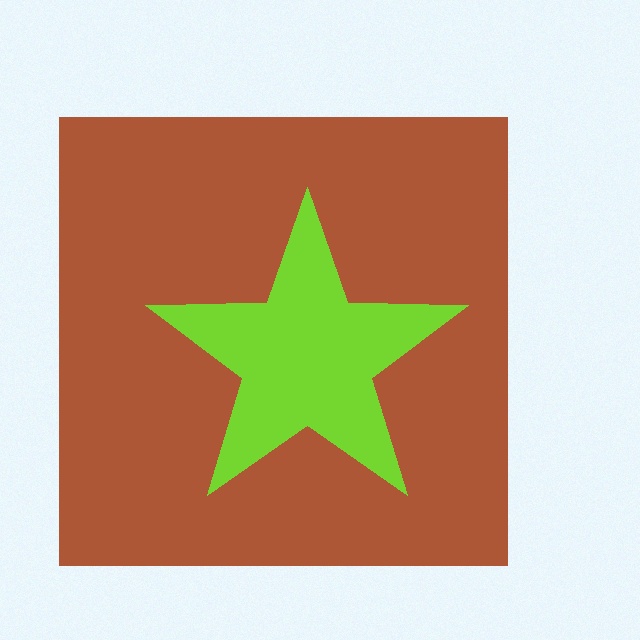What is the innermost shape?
The lime star.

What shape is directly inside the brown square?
The lime star.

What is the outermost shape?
The brown square.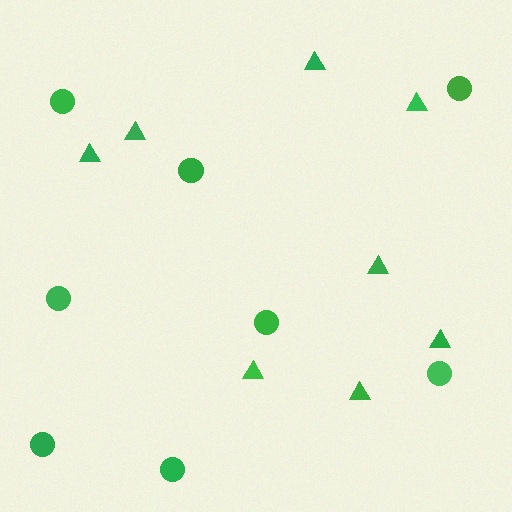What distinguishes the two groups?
There are 2 groups: one group of triangles (8) and one group of circles (8).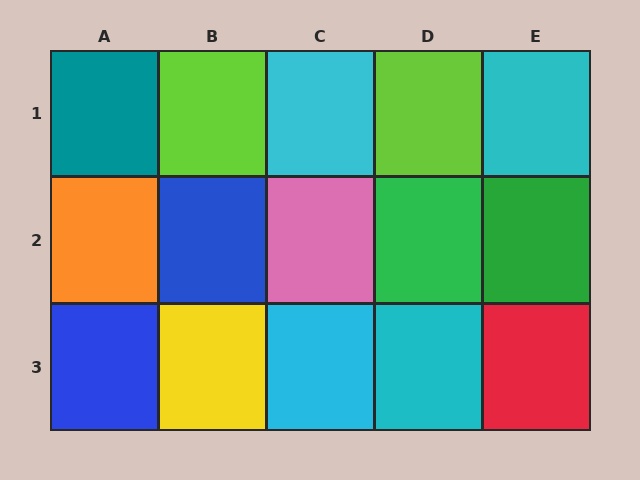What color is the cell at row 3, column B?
Yellow.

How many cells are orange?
1 cell is orange.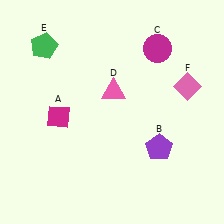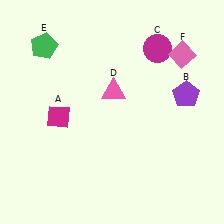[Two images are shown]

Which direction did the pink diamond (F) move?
The pink diamond (F) moved up.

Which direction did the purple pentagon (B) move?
The purple pentagon (B) moved up.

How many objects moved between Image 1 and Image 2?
2 objects moved between the two images.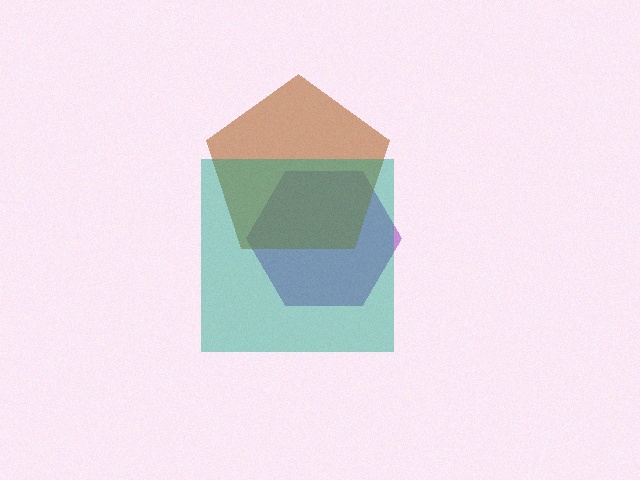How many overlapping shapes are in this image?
There are 3 overlapping shapes in the image.